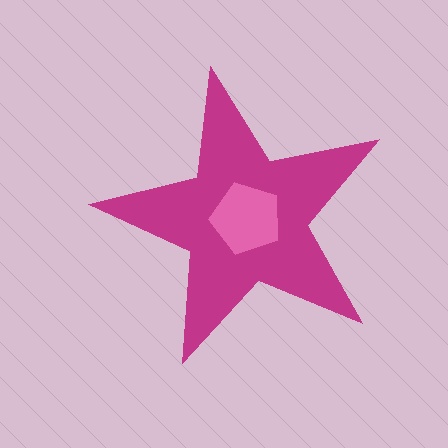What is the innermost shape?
The pink pentagon.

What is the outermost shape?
The magenta star.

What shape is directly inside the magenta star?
The pink pentagon.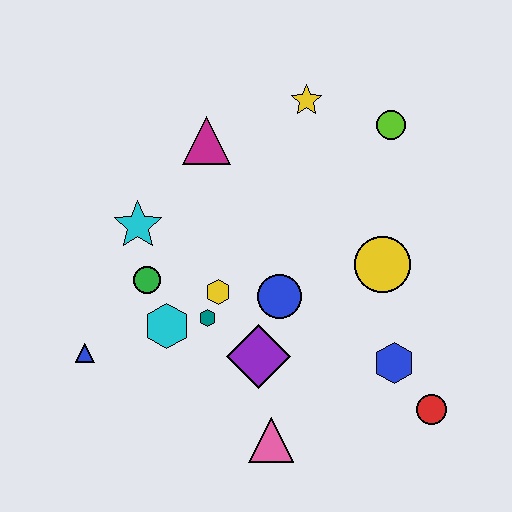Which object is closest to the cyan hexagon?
The teal hexagon is closest to the cyan hexagon.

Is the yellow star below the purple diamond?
No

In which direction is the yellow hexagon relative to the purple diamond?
The yellow hexagon is above the purple diamond.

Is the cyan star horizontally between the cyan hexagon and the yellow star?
No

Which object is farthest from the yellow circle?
The blue triangle is farthest from the yellow circle.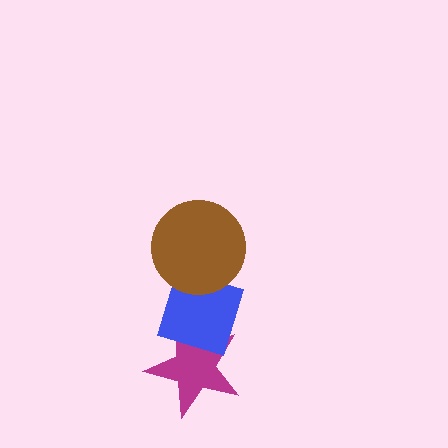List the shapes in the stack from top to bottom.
From top to bottom: the brown circle, the blue diamond, the magenta star.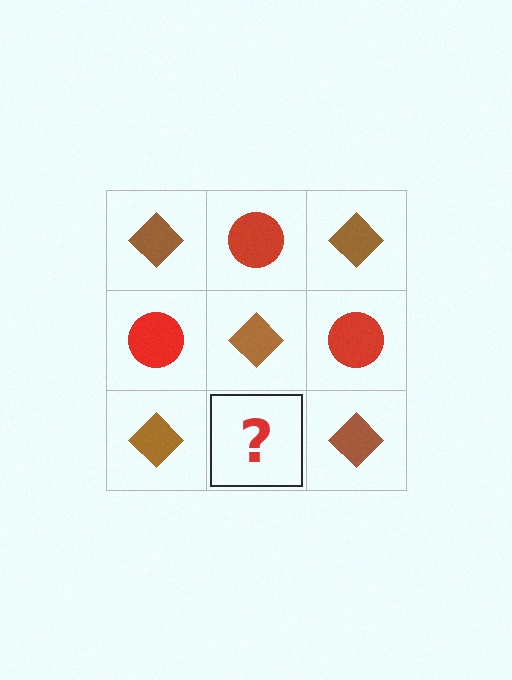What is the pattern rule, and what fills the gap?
The rule is that it alternates brown diamond and red circle in a checkerboard pattern. The gap should be filled with a red circle.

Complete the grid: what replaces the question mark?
The question mark should be replaced with a red circle.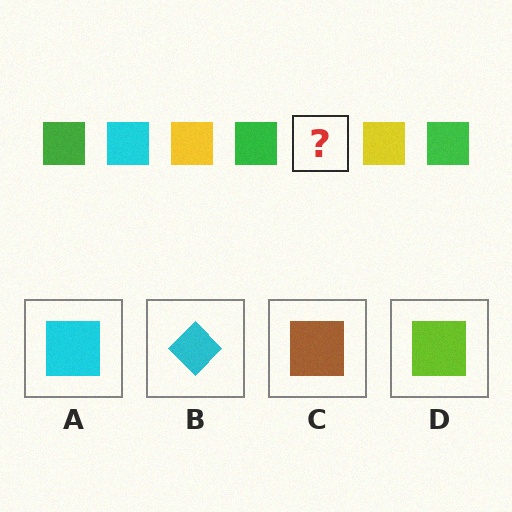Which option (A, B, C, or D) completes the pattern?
A.